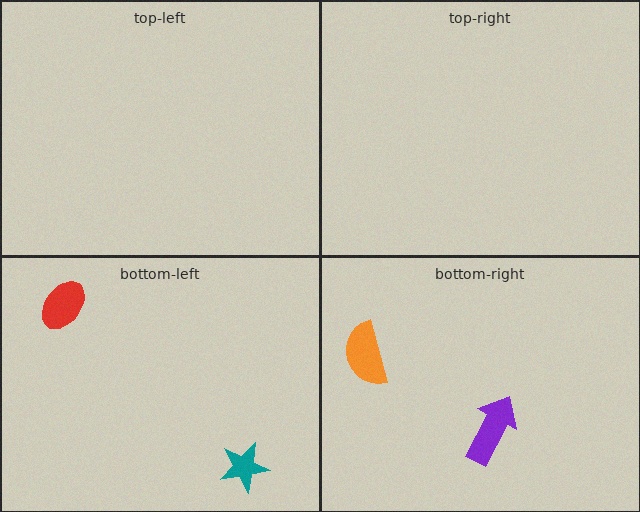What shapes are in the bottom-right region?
The purple arrow, the orange semicircle.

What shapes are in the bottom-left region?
The teal star, the red ellipse.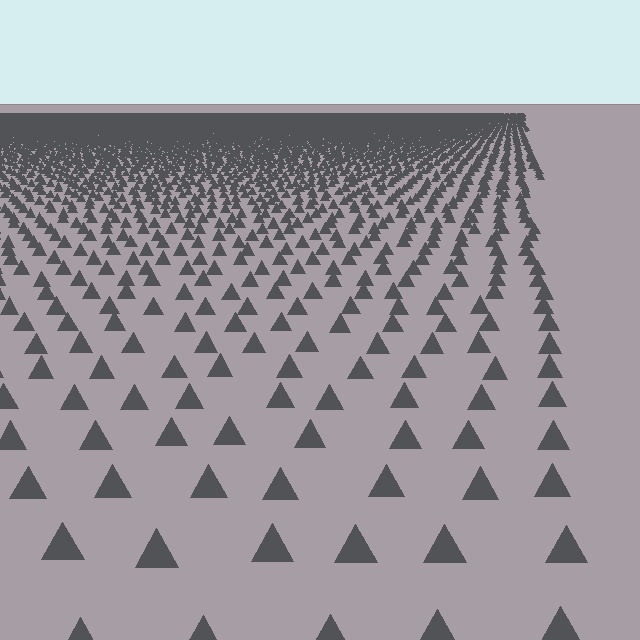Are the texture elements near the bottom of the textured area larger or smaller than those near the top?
Larger. Near the bottom, elements are closer to the viewer and appear at a bigger on-screen size.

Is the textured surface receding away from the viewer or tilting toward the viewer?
The surface is receding away from the viewer. Texture elements get smaller and denser toward the top.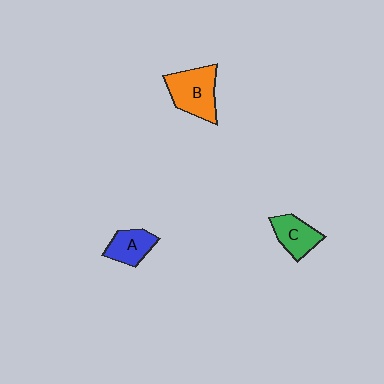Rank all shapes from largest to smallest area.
From largest to smallest: B (orange), C (green), A (blue).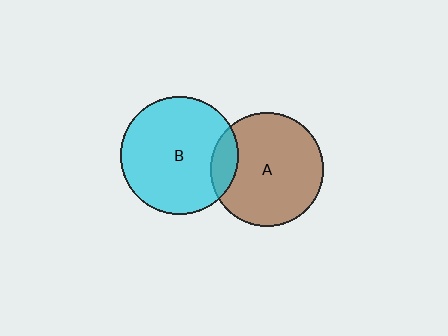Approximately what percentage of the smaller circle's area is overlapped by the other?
Approximately 15%.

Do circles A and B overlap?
Yes.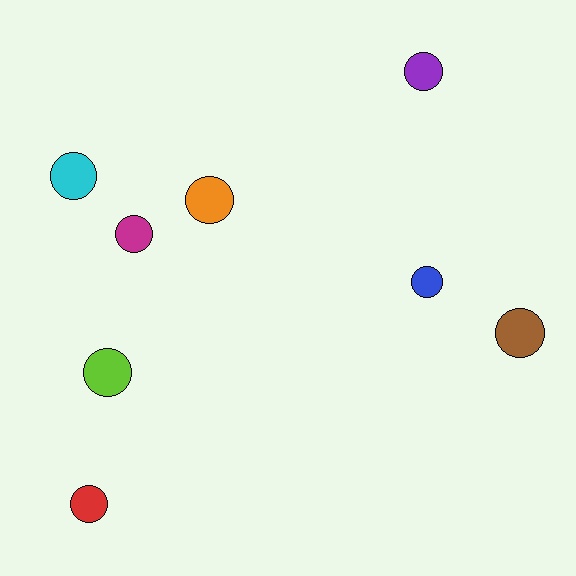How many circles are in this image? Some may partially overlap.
There are 8 circles.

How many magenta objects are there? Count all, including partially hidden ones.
There is 1 magenta object.